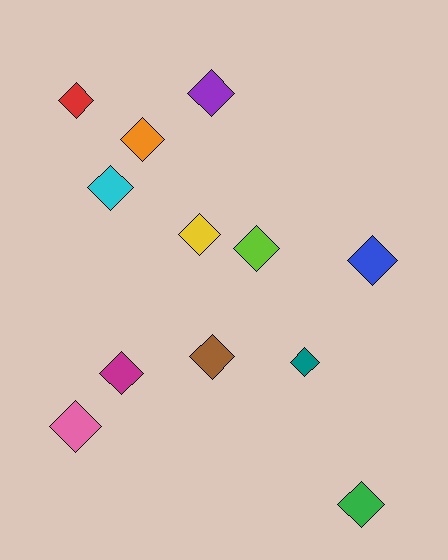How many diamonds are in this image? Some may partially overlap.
There are 12 diamonds.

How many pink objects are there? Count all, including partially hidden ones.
There is 1 pink object.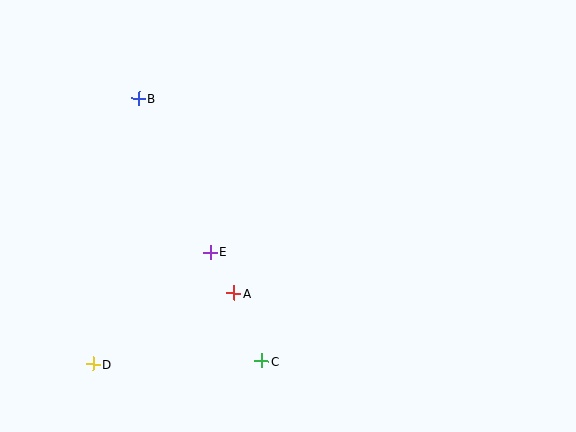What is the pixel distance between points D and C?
The distance between D and C is 168 pixels.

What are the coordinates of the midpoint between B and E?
The midpoint between B and E is at (174, 175).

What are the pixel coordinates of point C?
Point C is at (262, 361).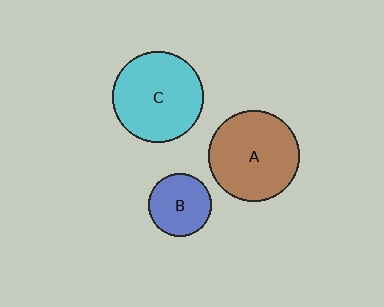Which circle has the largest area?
Circle A (brown).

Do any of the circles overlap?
No, none of the circles overlap.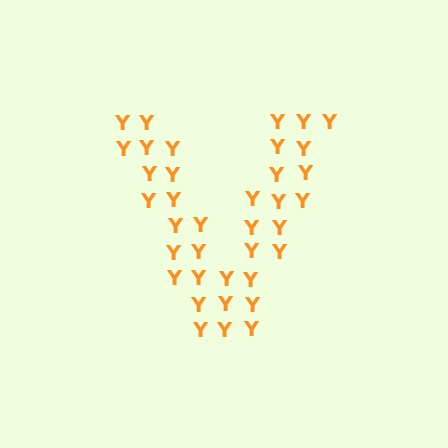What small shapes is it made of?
It is made of small letter Y's.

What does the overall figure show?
The overall figure shows the letter V.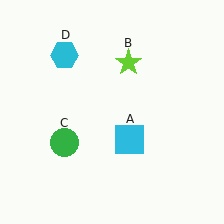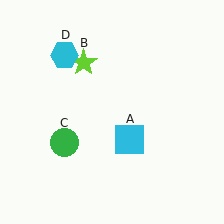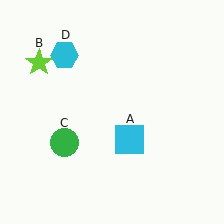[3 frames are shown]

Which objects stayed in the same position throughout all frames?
Cyan square (object A) and green circle (object C) and cyan hexagon (object D) remained stationary.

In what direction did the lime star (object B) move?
The lime star (object B) moved left.